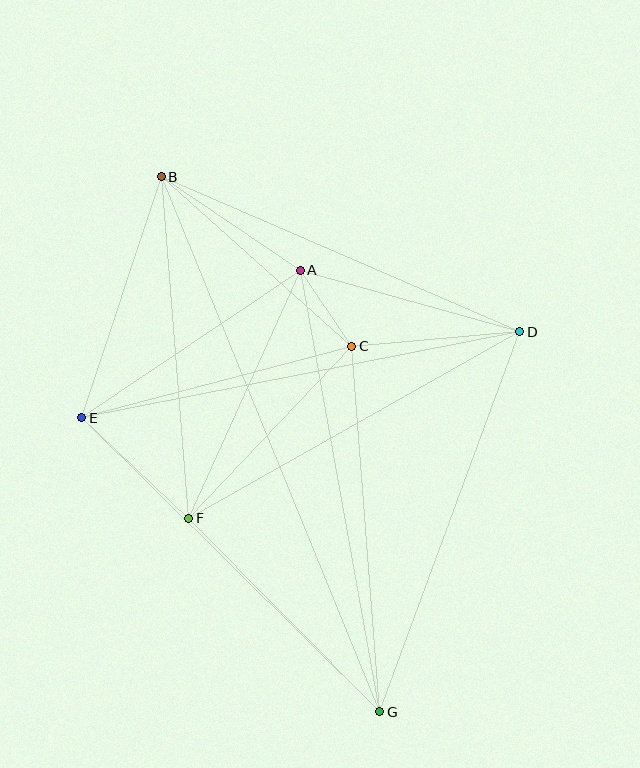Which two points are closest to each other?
Points A and C are closest to each other.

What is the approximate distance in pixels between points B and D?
The distance between B and D is approximately 390 pixels.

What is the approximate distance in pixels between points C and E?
The distance between C and E is approximately 280 pixels.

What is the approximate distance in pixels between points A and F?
The distance between A and F is approximately 272 pixels.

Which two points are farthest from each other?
Points B and G are farthest from each other.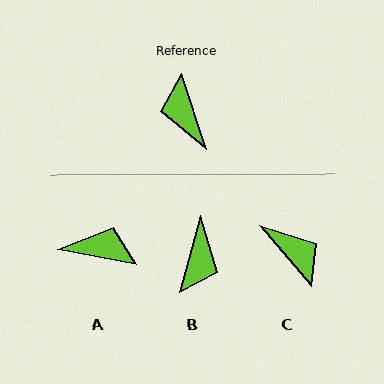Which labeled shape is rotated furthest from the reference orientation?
C, about 158 degrees away.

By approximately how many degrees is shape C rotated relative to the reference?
Approximately 158 degrees clockwise.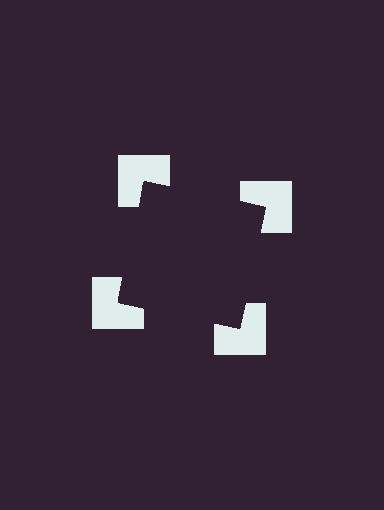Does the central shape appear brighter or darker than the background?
It typically appears slightly darker than the background, even though no actual brightness change is drawn.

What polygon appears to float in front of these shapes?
An illusory square — its edges are inferred from the aligned wedge cuts in the notched squares, not physically drawn.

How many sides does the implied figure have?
4 sides.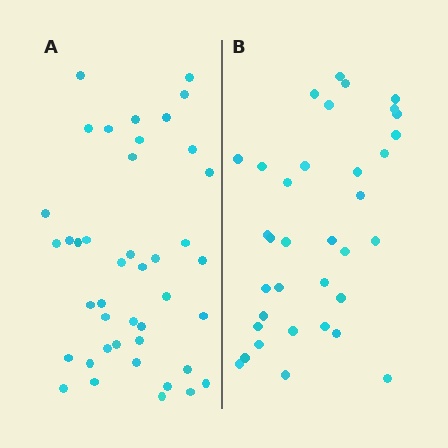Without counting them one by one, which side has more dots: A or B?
Region A (the left region) has more dots.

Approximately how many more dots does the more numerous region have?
Region A has roughly 8 or so more dots than region B.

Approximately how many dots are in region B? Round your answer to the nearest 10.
About 40 dots. (The exact count is 35, which rounds to 40.)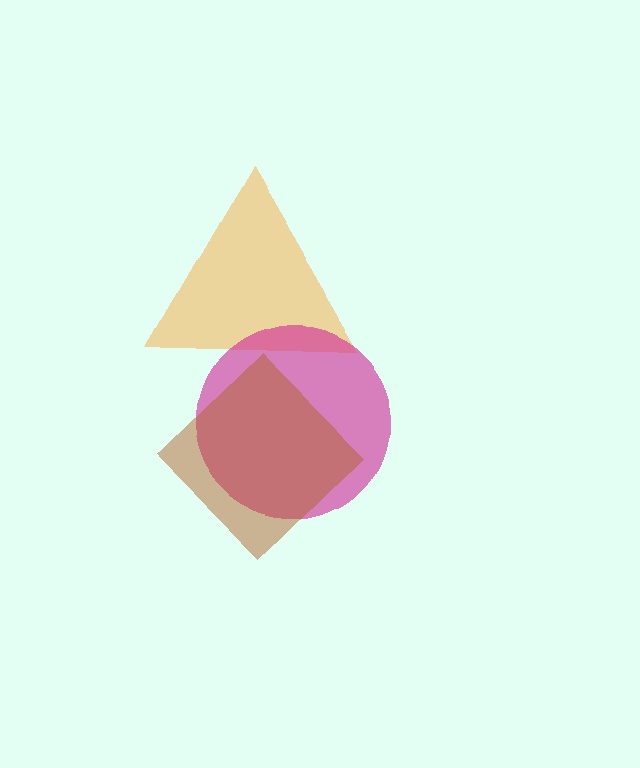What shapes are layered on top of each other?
The layered shapes are: an orange triangle, a magenta circle, a brown diamond.